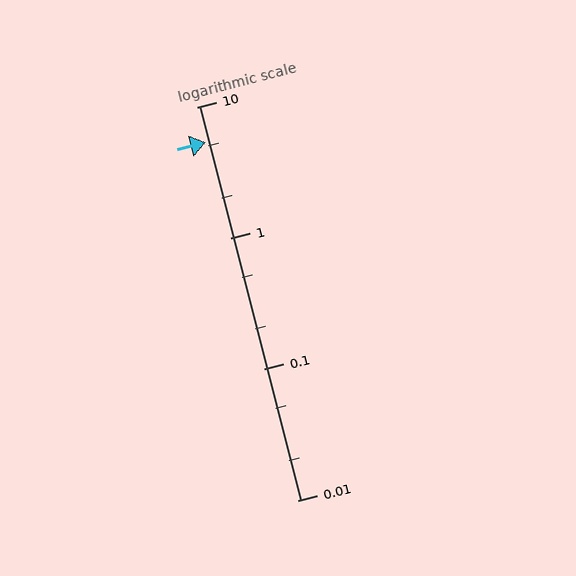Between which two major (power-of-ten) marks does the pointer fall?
The pointer is between 1 and 10.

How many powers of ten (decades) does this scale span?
The scale spans 3 decades, from 0.01 to 10.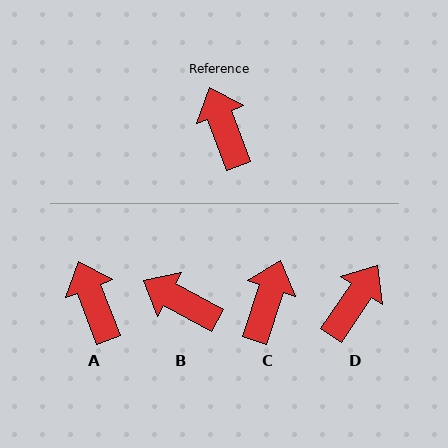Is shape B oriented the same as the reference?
No, it is off by about 42 degrees.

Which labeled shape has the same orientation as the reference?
A.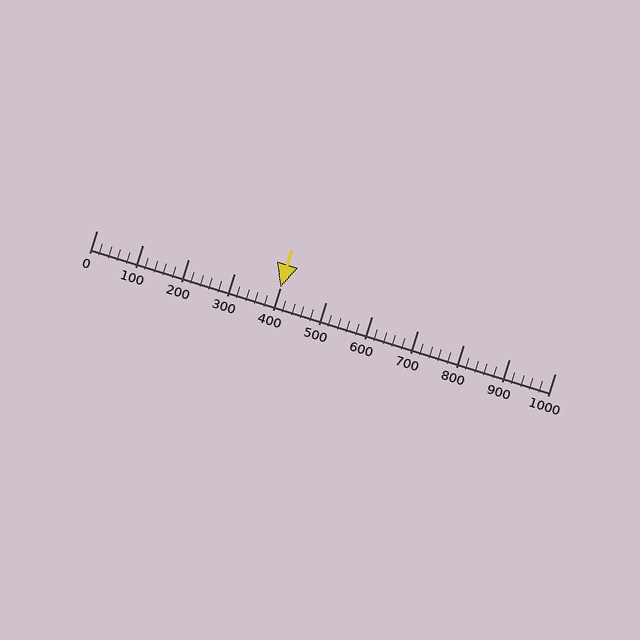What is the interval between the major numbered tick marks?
The major tick marks are spaced 100 units apart.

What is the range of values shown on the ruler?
The ruler shows values from 0 to 1000.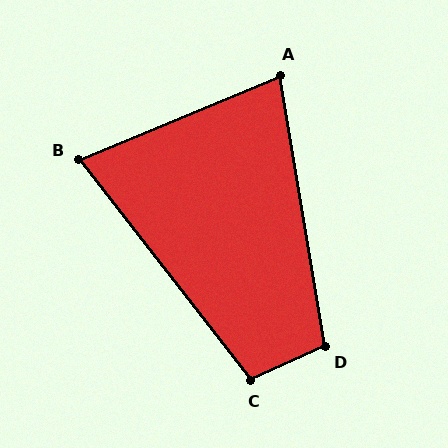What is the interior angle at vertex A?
Approximately 77 degrees (acute).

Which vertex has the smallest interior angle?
B, at approximately 75 degrees.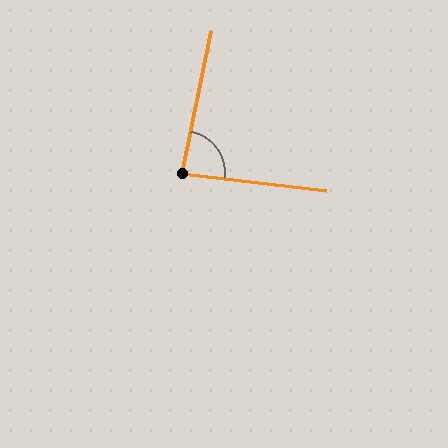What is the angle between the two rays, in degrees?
Approximately 85 degrees.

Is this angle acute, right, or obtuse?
It is approximately a right angle.